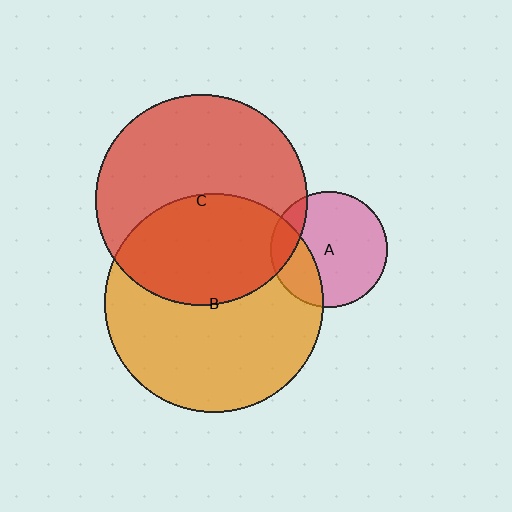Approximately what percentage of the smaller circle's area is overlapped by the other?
Approximately 15%.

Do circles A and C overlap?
Yes.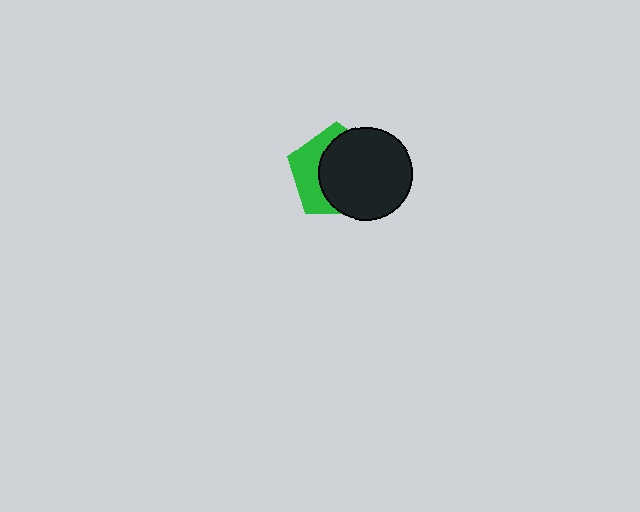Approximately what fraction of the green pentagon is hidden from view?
Roughly 63% of the green pentagon is hidden behind the black circle.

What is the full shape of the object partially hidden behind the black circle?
The partially hidden object is a green pentagon.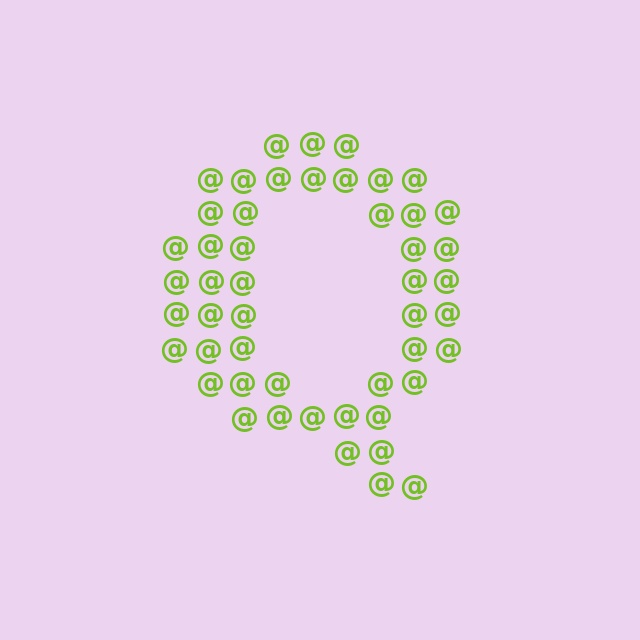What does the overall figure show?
The overall figure shows the letter Q.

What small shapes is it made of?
It is made of small at signs.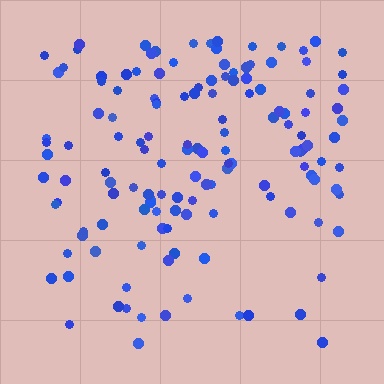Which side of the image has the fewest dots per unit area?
The bottom.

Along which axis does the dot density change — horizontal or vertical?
Vertical.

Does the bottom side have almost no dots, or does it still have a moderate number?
Still a moderate number, just noticeably fewer than the top.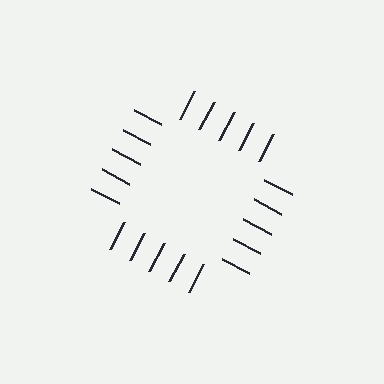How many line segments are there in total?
20 — 5 along each of the 4 edges.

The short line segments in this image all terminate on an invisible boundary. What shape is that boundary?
An illusory square — the line segments terminate on its edges but no continuous stroke is drawn.